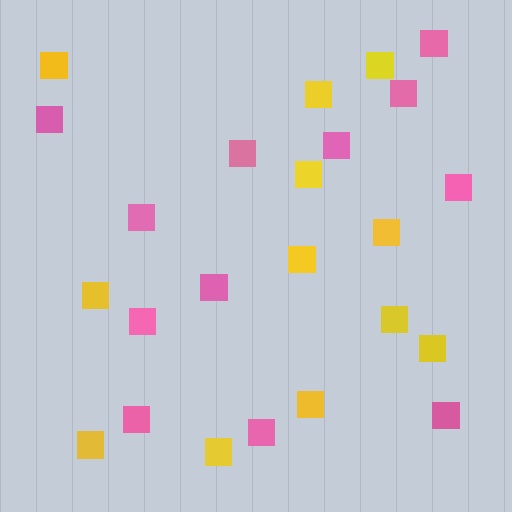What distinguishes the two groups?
There are 2 groups: one group of pink squares (12) and one group of yellow squares (12).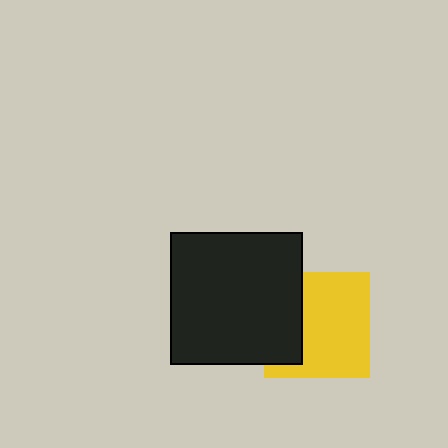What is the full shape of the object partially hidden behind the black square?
The partially hidden object is a yellow square.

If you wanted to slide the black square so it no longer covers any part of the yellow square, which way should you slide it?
Slide it left — that is the most direct way to separate the two shapes.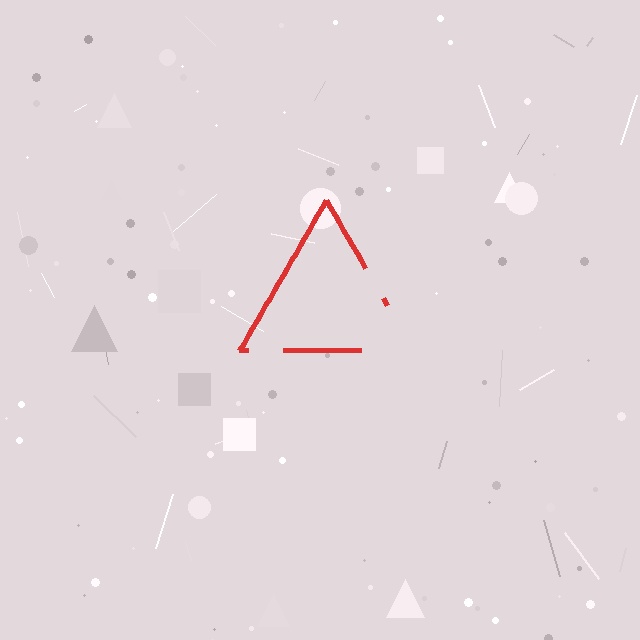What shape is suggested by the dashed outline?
The dashed outline suggests a triangle.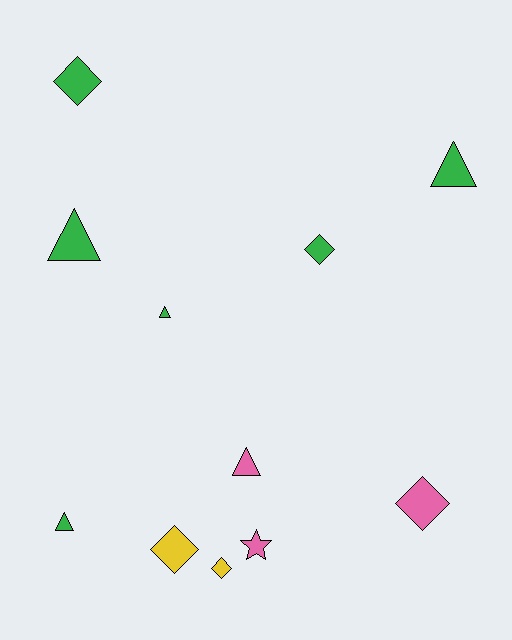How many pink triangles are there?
There is 1 pink triangle.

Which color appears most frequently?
Green, with 6 objects.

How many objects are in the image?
There are 11 objects.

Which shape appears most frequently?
Triangle, with 5 objects.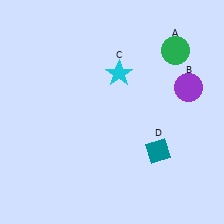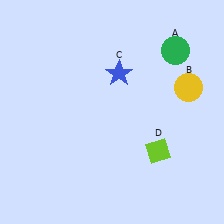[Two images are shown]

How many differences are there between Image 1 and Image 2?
There are 3 differences between the two images.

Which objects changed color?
B changed from purple to yellow. C changed from cyan to blue. D changed from teal to lime.